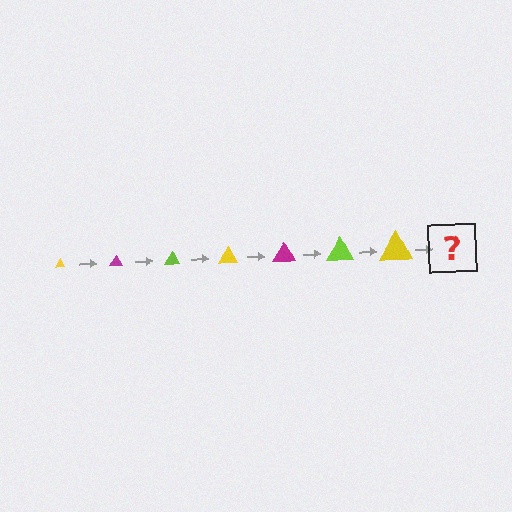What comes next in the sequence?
The next element should be a magenta triangle, larger than the previous one.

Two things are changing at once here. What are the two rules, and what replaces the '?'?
The two rules are that the triangle grows larger each step and the color cycles through yellow, magenta, and lime. The '?' should be a magenta triangle, larger than the previous one.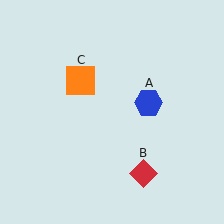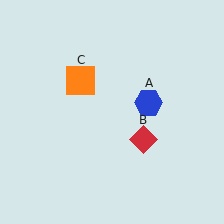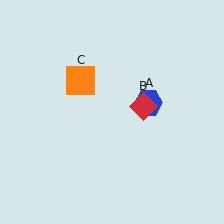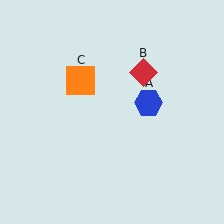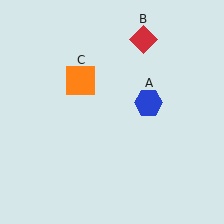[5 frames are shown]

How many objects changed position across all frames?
1 object changed position: red diamond (object B).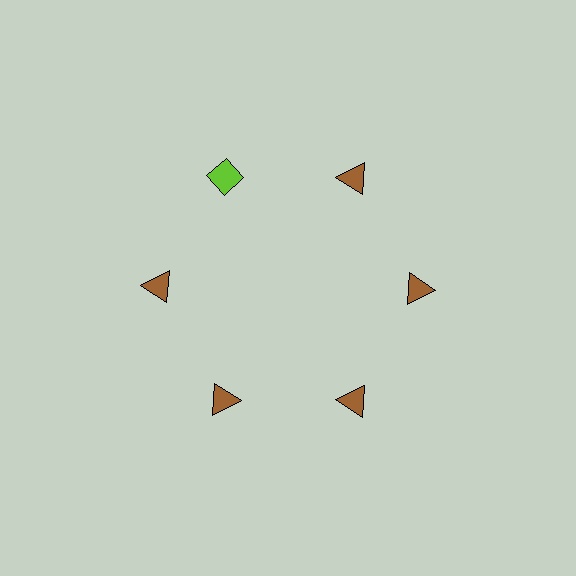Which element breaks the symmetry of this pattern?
The lime diamond at roughly the 11 o'clock position breaks the symmetry. All other shapes are brown triangles.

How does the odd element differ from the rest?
It differs in both color (lime instead of brown) and shape (diamond instead of triangle).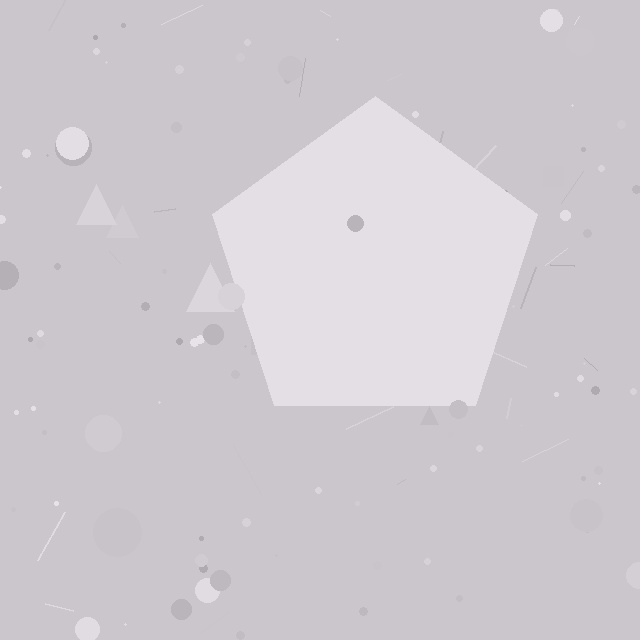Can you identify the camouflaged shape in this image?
The camouflaged shape is a pentagon.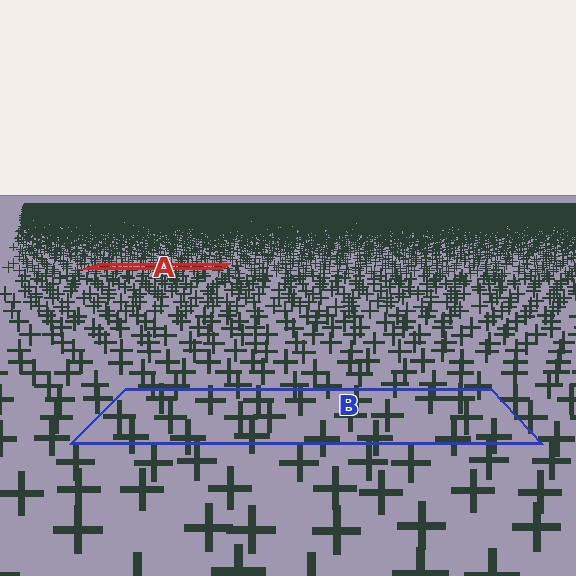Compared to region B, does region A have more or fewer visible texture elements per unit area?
Region A has more texture elements per unit area — they are packed more densely because it is farther away.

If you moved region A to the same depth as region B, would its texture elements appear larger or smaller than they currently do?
They would appear larger. At a closer depth, the same texture elements are projected at a bigger on-screen size.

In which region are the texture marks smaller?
The texture marks are smaller in region A, because it is farther away.